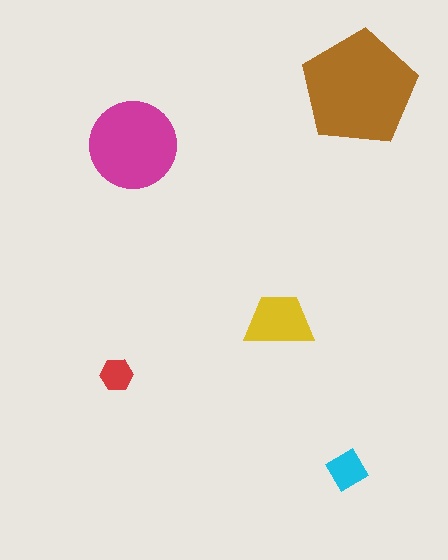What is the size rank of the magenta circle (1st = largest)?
2nd.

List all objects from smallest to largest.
The red hexagon, the cyan diamond, the yellow trapezoid, the magenta circle, the brown pentagon.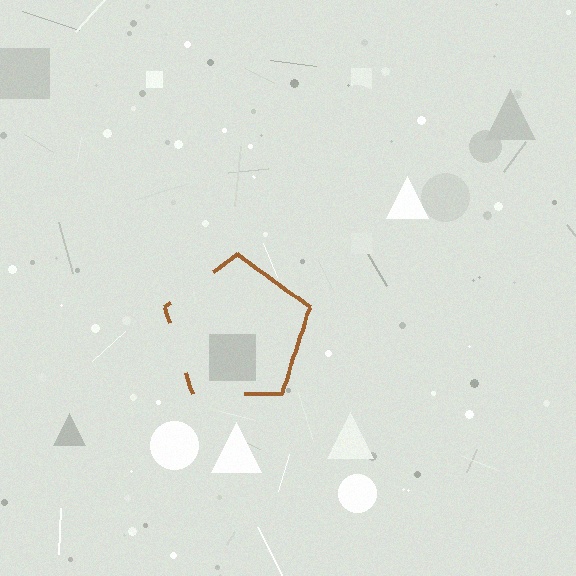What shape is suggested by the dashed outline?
The dashed outline suggests a pentagon.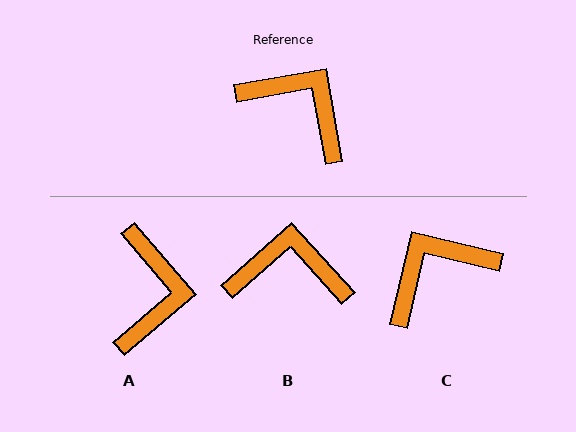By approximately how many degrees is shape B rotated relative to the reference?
Approximately 32 degrees counter-clockwise.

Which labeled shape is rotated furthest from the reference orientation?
C, about 67 degrees away.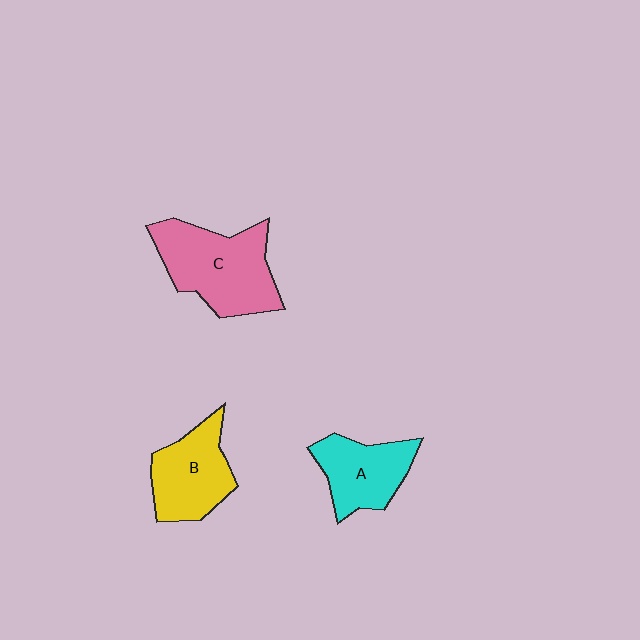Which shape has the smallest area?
Shape A (cyan).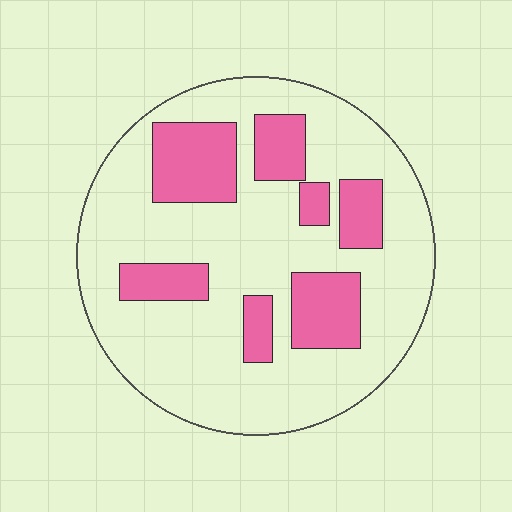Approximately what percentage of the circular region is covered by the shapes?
Approximately 25%.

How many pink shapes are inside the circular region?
7.